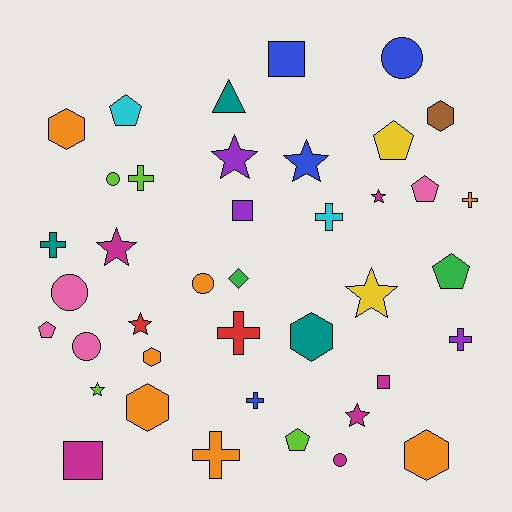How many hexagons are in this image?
There are 6 hexagons.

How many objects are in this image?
There are 40 objects.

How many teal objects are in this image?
There are 3 teal objects.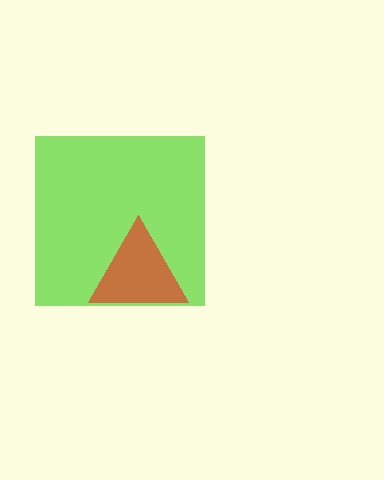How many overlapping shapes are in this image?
There are 2 overlapping shapes in the image.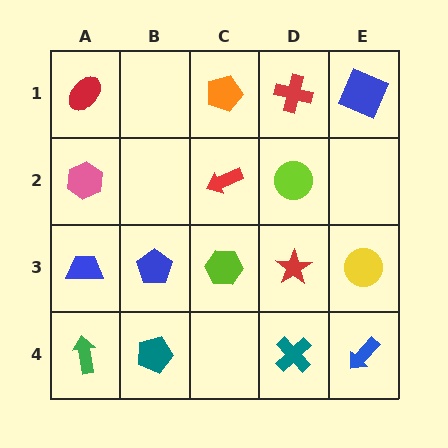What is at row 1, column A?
A red ellipse.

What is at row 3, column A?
A blue trapezoid.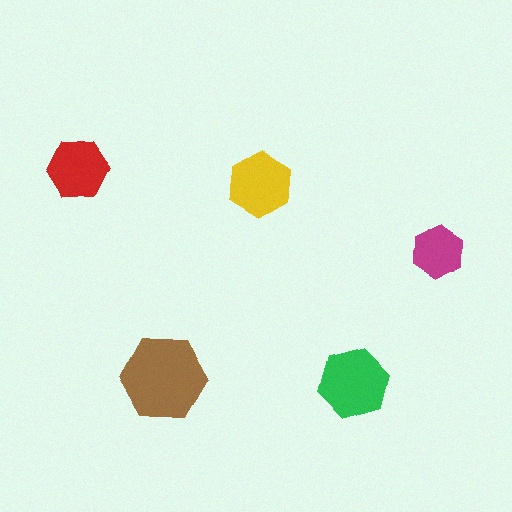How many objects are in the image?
There are 5 objects in the image.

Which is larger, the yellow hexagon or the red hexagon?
The yellow one.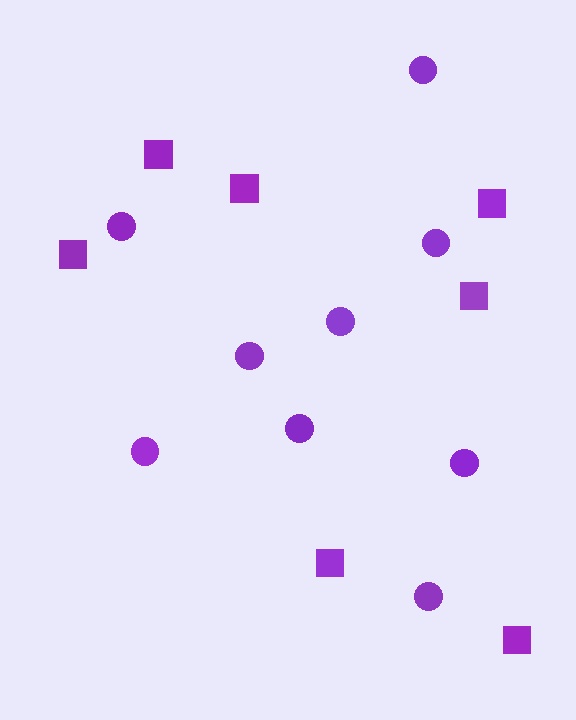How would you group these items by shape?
There are 2 groups: one group of circles (9) and one group of squares (7).